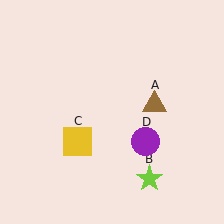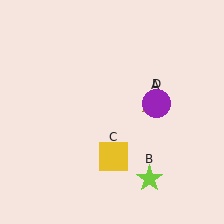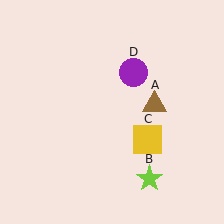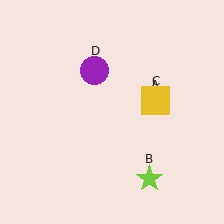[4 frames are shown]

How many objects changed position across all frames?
2 objects changed position: yellow square (object C), purple circle (object D).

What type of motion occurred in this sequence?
The yellow square (object C), purple circle (object D) rotated counterclockwise around the center of the scene.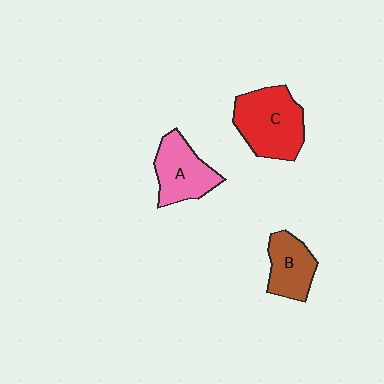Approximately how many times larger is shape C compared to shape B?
Approximately 1.6 times.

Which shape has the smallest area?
Shape B (brown).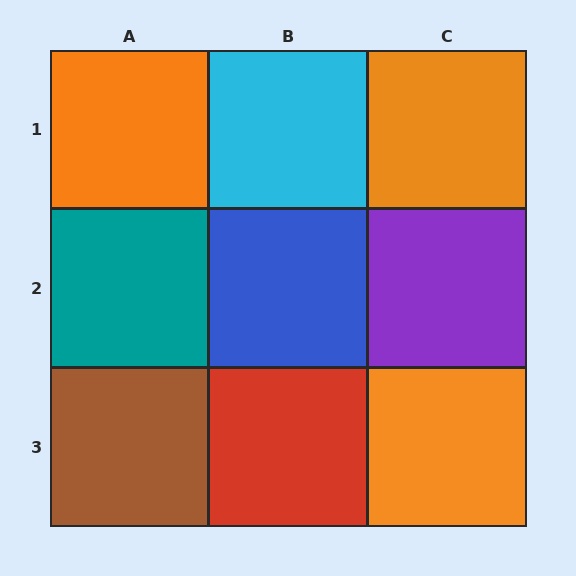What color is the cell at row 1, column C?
Orange.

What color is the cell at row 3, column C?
Orange.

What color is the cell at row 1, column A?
Orange.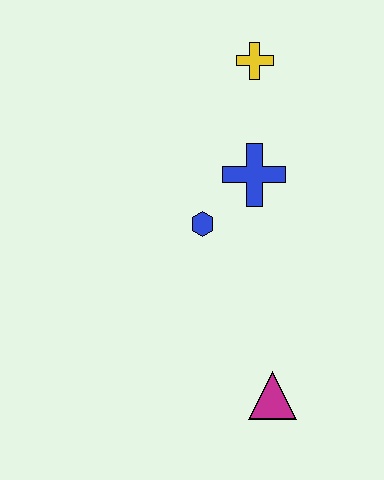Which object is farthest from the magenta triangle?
The yellow cross is farthest from the magenta triangle.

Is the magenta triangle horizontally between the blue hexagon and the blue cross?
No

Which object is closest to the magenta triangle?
The blue hexagon is closest to the magenta triangle.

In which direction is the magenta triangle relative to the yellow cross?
The magenta triangle is below the yellow cross.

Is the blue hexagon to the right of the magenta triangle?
No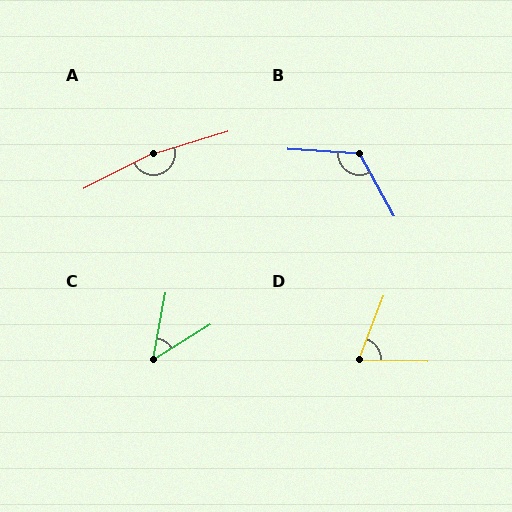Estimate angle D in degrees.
Approximately 70 degrees.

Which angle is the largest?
A, at approximately 170 degrees.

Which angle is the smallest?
C, at approximately 47 degrees.